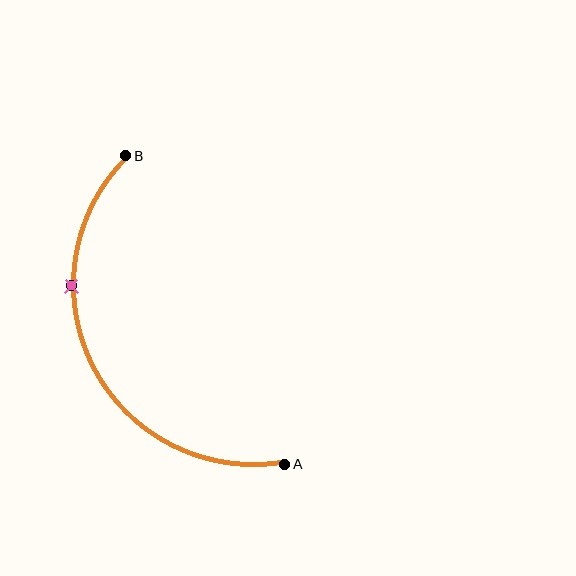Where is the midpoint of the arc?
The arc midpoint is the point on the curve farthest from the straight line joining A and B. It sits to the left of that line.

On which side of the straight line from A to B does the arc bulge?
The arc bulges to the left of the straight line connecting A and B.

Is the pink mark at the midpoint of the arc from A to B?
No. The pink mark lies on the arc but is closer to endpoint B. The arc midpoint would be at the point on the curve equidistant along the arc from both A and B.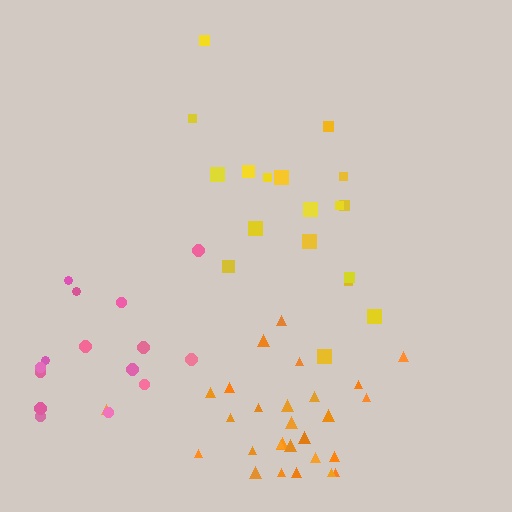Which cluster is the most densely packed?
Orange.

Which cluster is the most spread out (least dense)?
Yellow.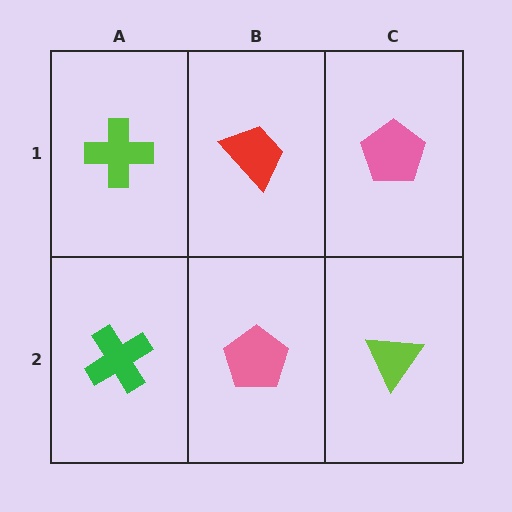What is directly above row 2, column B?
A red trapezoid.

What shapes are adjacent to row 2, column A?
A lime cross (row 1, column A), a pink pentagon (row 2, column B).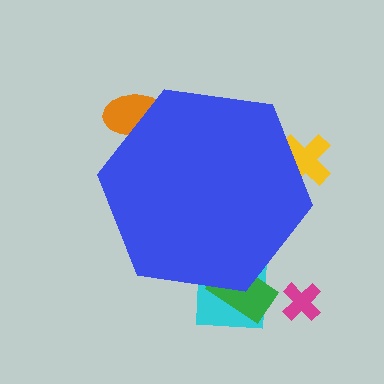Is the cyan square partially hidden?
Yes, the cyan square is partially hidden behind the blue hexagon.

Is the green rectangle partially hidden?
Yes, the green rectangle is partially hidden behind the blue hexagon.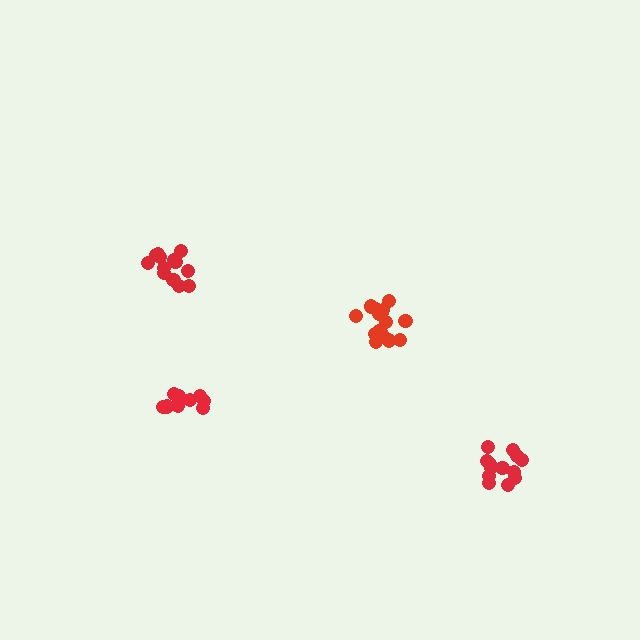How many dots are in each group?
Group 1: 15 dots, Group 2: 13 dots, Group 3: 9 dots, Group 4: 13 dots (50 total).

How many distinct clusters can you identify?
There are 4 distinct clusters.